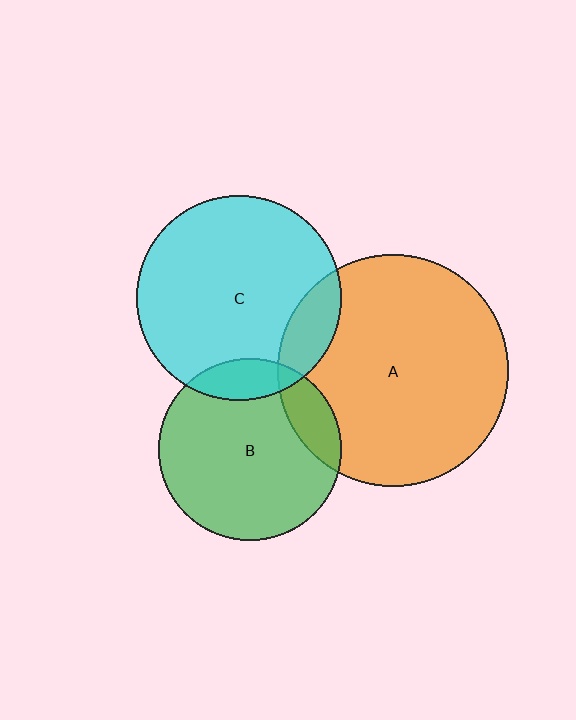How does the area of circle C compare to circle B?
Approximately 1.3 times.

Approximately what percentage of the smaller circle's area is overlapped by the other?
Approximately 15%.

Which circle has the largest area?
Circle A (orange).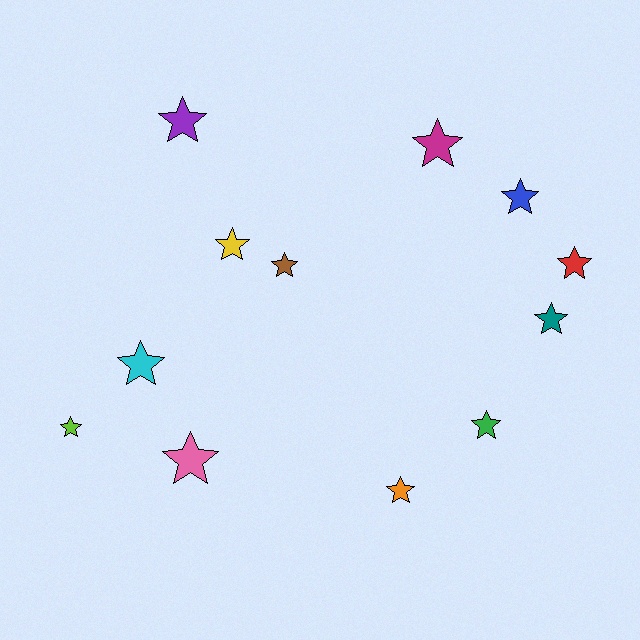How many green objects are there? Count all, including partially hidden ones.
There is 1 green object.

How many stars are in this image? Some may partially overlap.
There are 12 stars.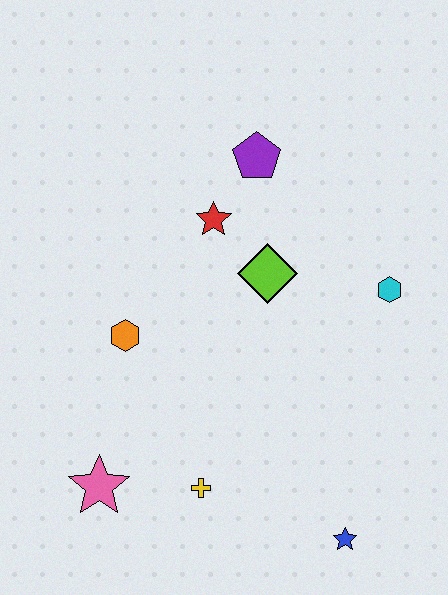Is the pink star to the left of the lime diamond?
Yes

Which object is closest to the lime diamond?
The red star is closest to the lime diamond.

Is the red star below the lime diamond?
No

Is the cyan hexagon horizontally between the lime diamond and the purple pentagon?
No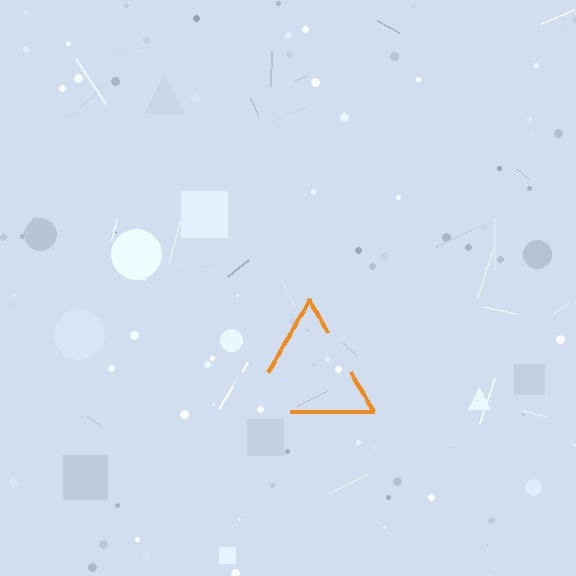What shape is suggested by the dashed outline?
The dashed outline suggests a triangle.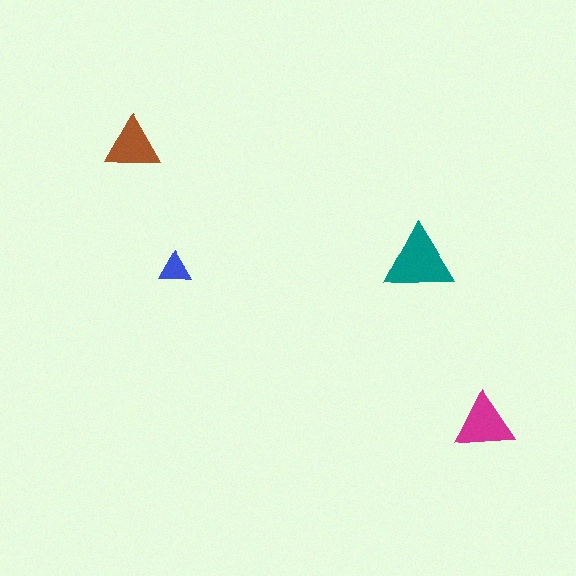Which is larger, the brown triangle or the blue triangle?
The brown one.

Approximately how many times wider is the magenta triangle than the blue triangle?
About 2 times wider.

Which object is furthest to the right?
The magenta triangle is rightmost.